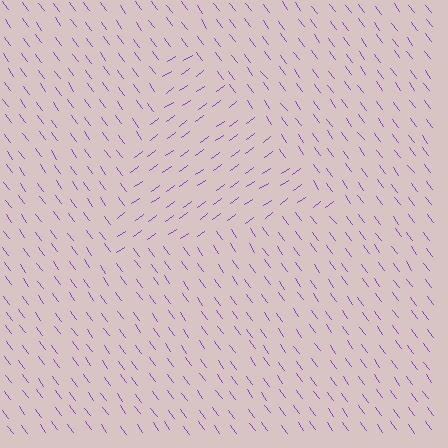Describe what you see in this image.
The image is filled with small purple line segments. A triangle region in the image has lines oriented differently from the surrounding lines, creating a visible texture boundary.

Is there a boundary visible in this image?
Yes, there is a texture boundary formed by a change in line orientation.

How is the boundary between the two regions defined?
The boundary is defined purely by a change in line orientation (approximately 89 degrees difference). All lines are the same color and thickness.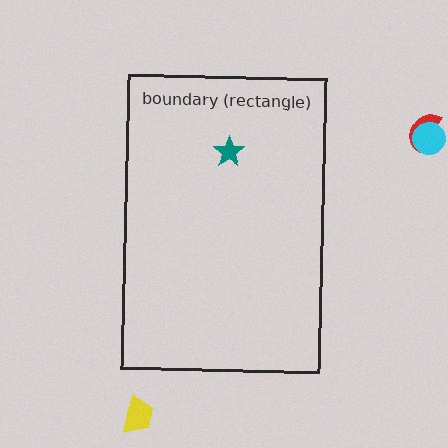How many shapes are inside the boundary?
1 inside, 3 outside.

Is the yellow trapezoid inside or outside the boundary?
Outside.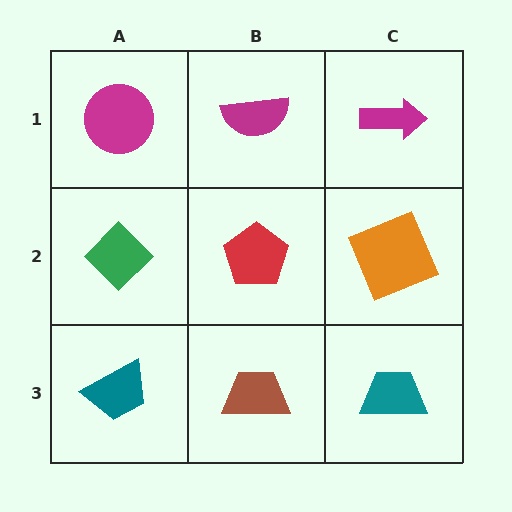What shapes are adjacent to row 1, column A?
A green diamond (row 2, column A), a magenta semicircle (row 1, column B).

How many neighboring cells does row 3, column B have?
3.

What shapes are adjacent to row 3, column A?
A green diamond (row 2, column A), a brown trapezoid (row 3, column B).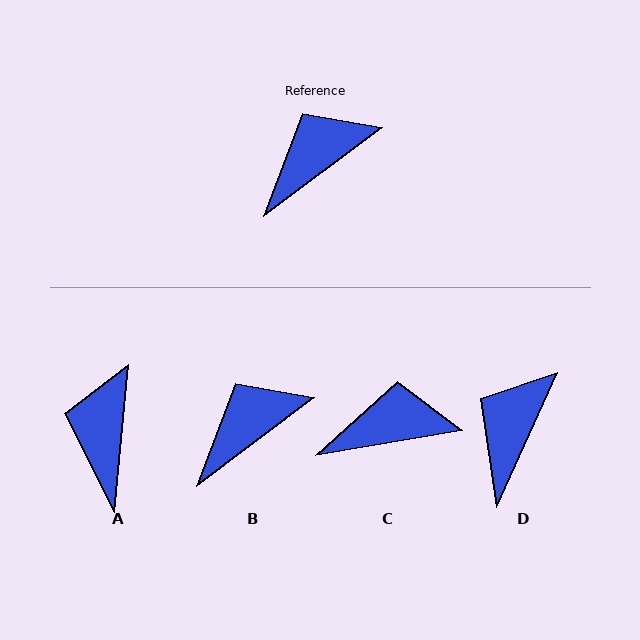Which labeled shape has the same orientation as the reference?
B.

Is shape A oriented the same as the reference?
No, it is off by about 48 degrees.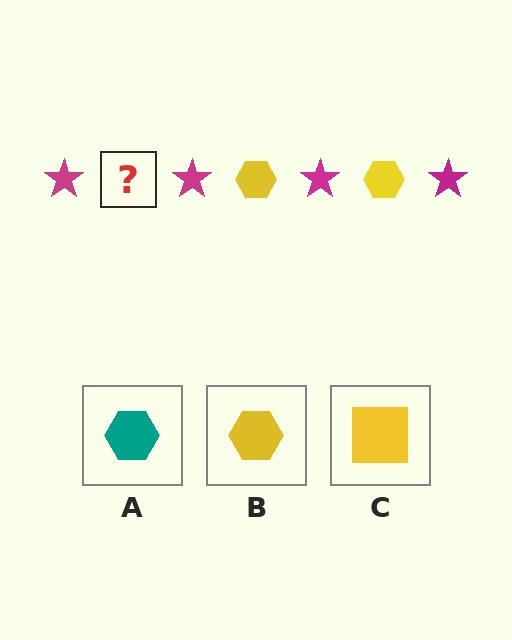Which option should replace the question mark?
Option B.